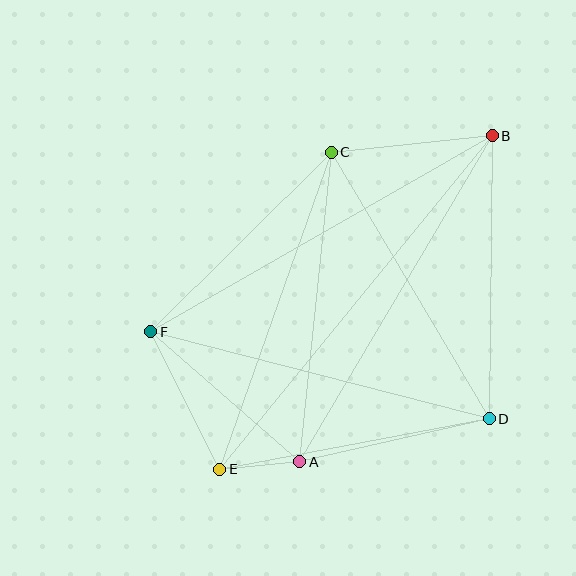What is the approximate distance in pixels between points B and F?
The distance between B and F is approximately 394 pixels.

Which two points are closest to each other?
Points A and E are closest to each other.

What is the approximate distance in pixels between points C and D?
The distance between C and D is approximately 310 pixels.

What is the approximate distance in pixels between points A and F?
The distance between A and F is approximately 198 pixels.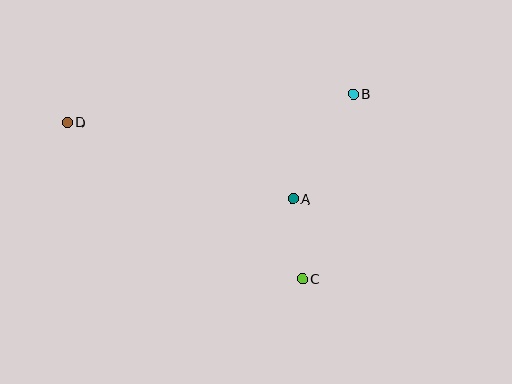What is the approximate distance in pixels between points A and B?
The distance between A and B is approximately 121 pixels.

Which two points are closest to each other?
Points A and C are closest to each other.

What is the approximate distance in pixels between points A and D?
The distance between A and D is approximately 238 pixels.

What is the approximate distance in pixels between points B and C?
The distance between B and C is approximately 192 pixels.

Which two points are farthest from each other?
Points B and D are farthest from each other.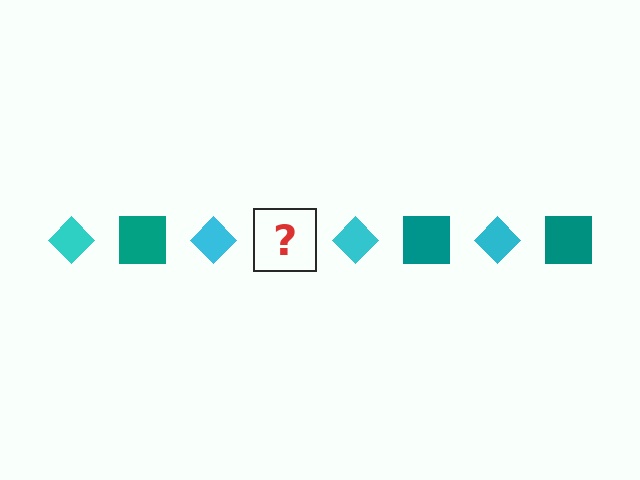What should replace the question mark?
The question mark should be replaced with a teal square.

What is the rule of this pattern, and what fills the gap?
The rule is that the pattern alternates between cyan diamond and teal square. The gap should be filled with a teal square.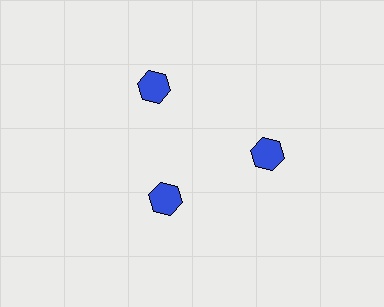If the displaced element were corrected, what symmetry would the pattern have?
It would have 3-fold rotational symmetry — the pattern would map onto itself every 120 degrees.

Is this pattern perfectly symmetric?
No. The 3 blue hexagons are arranged in a ring, but one element near the 7 o'clock position is pulled inward toward the center, breaking the 3-fold rotational symmetry.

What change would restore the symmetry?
The symmetry would be restored by moving it outward, back onto the ring so that all 3 hexagons sit at equal angles and equal distance from the center.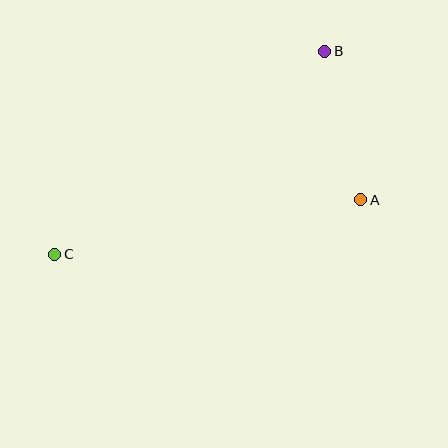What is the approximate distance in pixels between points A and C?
The distance between A and C is approximately 310 pixels.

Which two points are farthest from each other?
Points B and C are farthest from each other.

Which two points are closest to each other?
Points A and B are closest to each other.